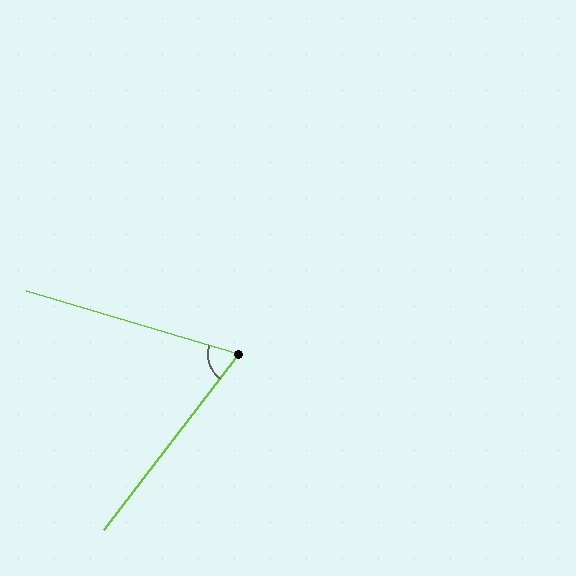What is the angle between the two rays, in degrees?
Approximately 69 degrees.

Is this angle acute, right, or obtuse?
It is acute.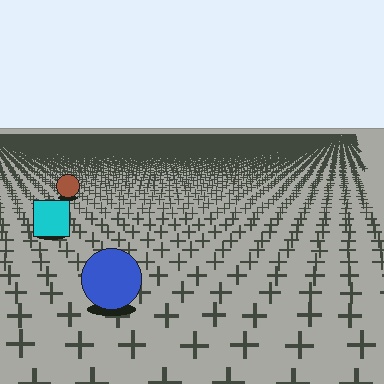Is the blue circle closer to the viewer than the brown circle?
Yes. The blue circle is closer — you can tell from the texture gradient: the ground texture is coarser near it.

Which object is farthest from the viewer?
The brown circle is farthest from the viewer. It appears smaller and the ground texture around it is denser.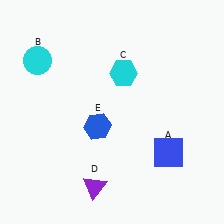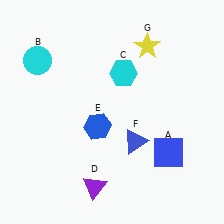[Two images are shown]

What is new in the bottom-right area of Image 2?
A blue triangle (F) was added in the bottom-right area of Image 2.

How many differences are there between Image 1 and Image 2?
There are 2 differences between the two images.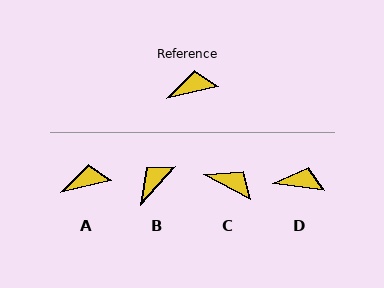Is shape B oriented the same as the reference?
No, it is off by about 35 degrees.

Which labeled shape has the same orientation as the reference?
A.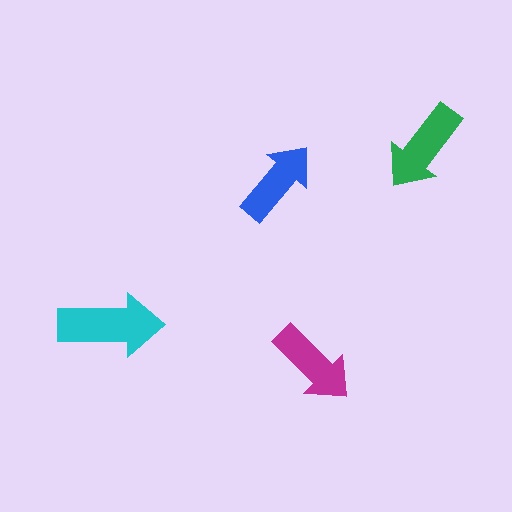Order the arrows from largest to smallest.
the cyan one, the green one, the magenta one, the blue one.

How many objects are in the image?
There are 4 objects in the image.